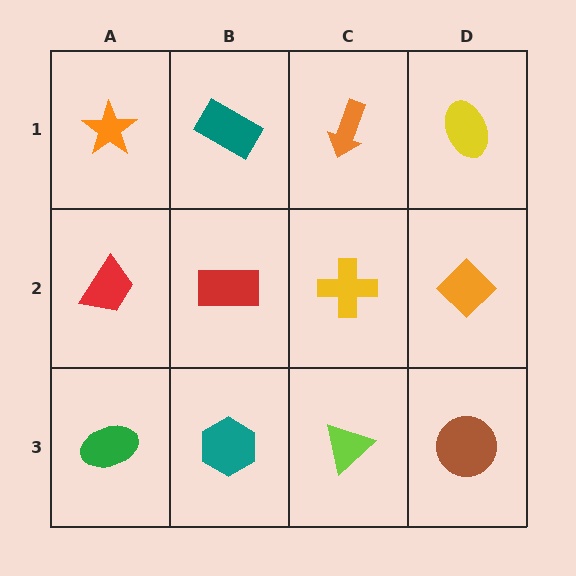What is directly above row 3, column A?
A red trapezoid.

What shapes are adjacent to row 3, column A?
A red trapezoid (row 2, column A), a teal hexagon (row 3, column B).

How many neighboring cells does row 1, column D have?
2.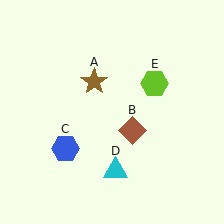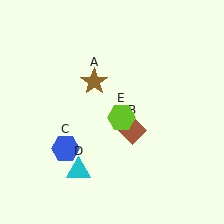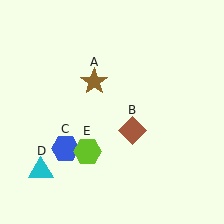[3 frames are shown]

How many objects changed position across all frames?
2 objects changed position: cyan triangle (object D), lime hexagon (object E).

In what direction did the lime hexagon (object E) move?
The lime hexagon (object E) moved down and to the left.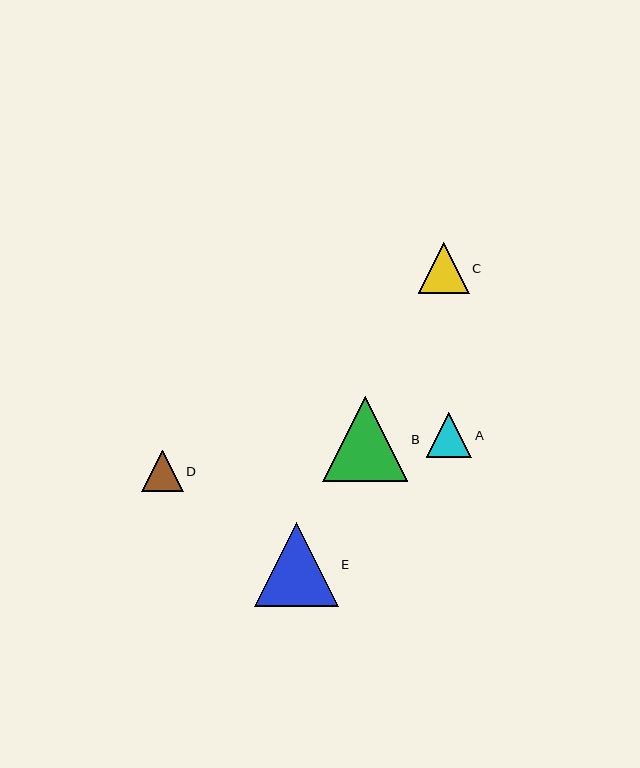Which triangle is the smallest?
Triangle D is the smallest with a size of approximately 41 pixels.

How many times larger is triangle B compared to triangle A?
Triangle B is approximately 1.9 times the size of triangle A.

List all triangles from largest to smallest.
From largest to smallest: B, E, C, A, D.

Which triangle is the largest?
Triangle B is the largest with a size of approximately 85 pixels.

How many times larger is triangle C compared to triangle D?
Triangle C is approximately 1.2 times the size of triangle D.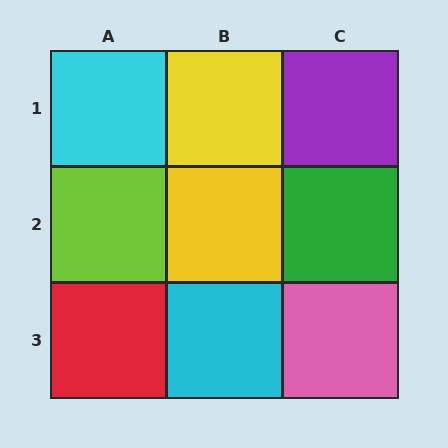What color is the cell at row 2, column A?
Lime.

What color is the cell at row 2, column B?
Yellow.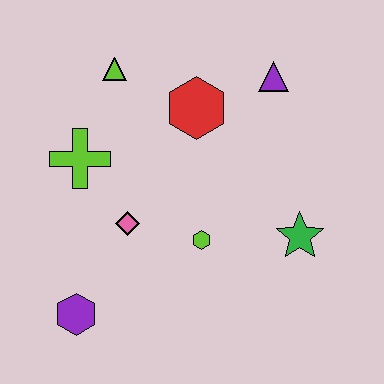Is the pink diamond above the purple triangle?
No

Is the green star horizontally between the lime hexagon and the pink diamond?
No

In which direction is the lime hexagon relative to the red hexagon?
The lime hexagon is below the red hexagon.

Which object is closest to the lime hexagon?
The pink diamond is closest to the lime hexagon.